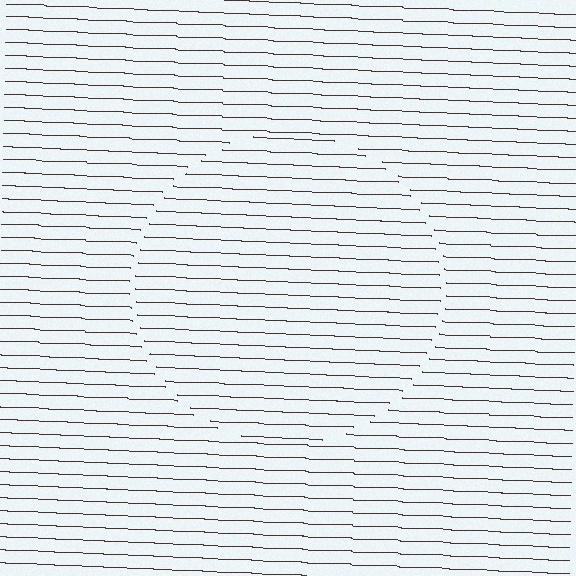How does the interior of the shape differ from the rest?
The interior of the shape contains the same grating, shifted by half a period — the contour is defined by the phase discontinuity where line-ends from the inner and outer gratings abut.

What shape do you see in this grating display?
An illusory circle. The interior of the shape contains the same grating, shifted by half a period — the contour is defined by the phase discontinuity where line-ends from the inner and outer gratings abut.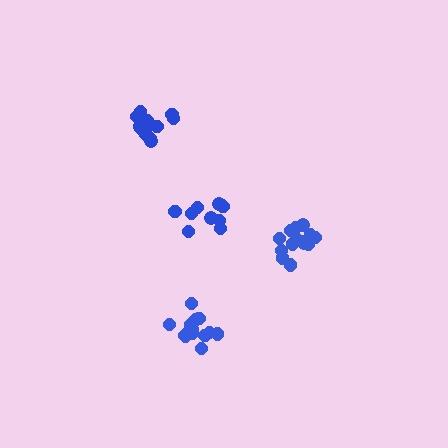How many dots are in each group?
Group 1: 10 dots, Group 2: 14 dots, Group 3: 14 dots, Group 4: 14 dots (52 total).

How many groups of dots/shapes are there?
There are 4 groups.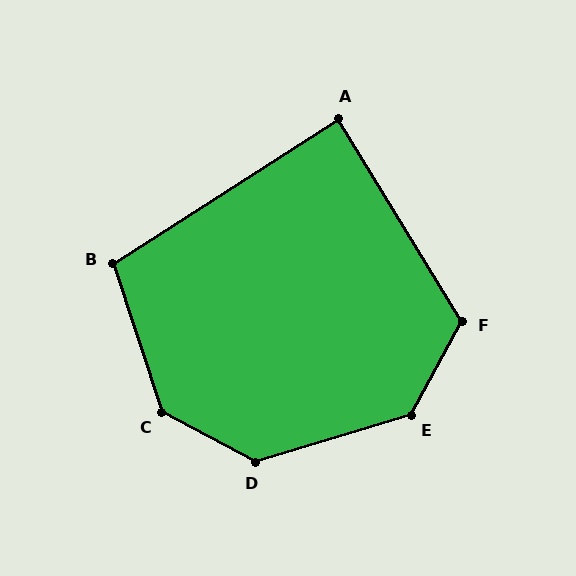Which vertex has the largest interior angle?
C, at approximately 136 degrees.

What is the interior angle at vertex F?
Approximately 120 degrees (obtuse).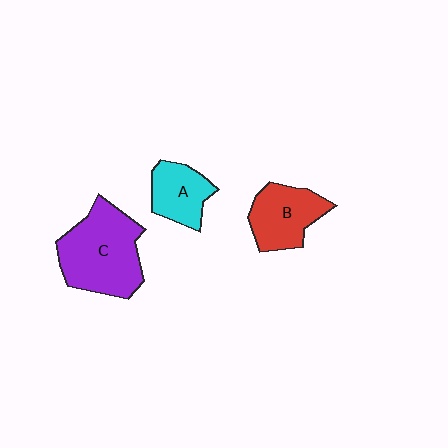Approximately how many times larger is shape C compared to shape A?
Approximately 2.0 times.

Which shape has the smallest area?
Shape A (cyan).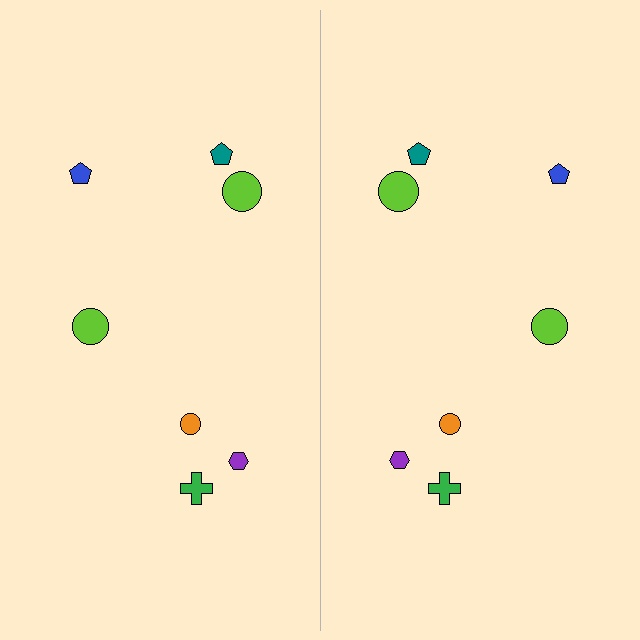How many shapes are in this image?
There are 14 shapes in this image.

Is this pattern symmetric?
Yes, this pattern has bilateral (reflection) symmetry.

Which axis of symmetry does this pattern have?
The pattern has a vertical axis of symmetry running through the center of the image.